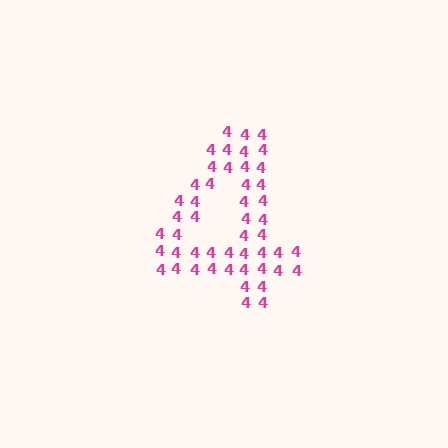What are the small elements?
The small elements are digit 4's.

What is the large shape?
The large shape is the digit 4.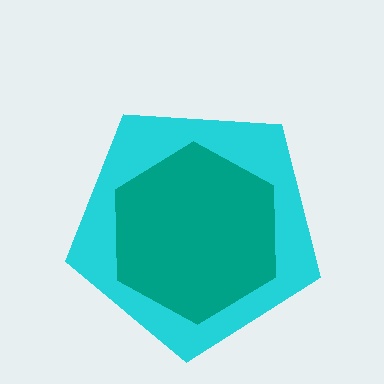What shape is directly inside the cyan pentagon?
The teal hexagon.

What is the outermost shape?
The cyan pentagon.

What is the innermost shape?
The teal hexagon.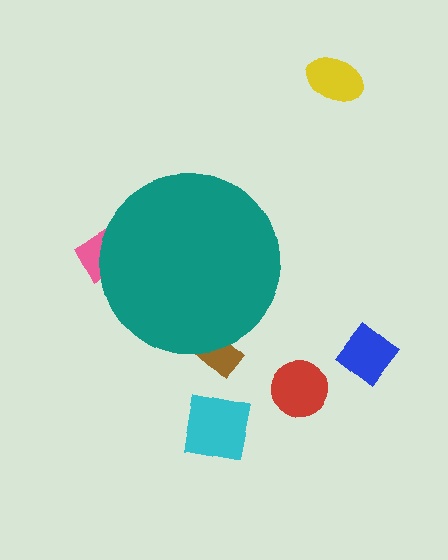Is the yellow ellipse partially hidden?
No, the yellow ellipse is fully visible.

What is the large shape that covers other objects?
A teal circle.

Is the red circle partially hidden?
No, the red circle is fully visible.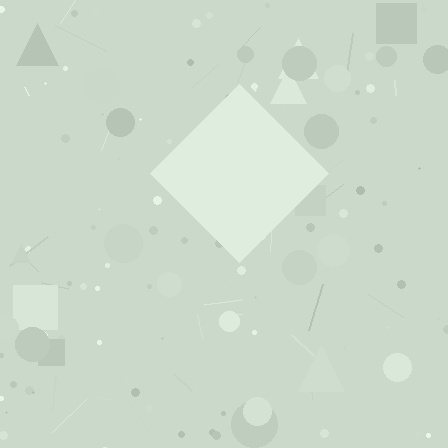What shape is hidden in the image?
A diamond is hidden in the image.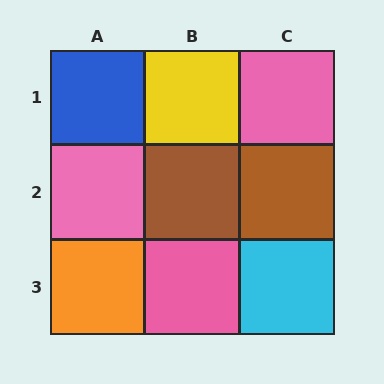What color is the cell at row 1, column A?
Blue.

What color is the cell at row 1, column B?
Yellow.